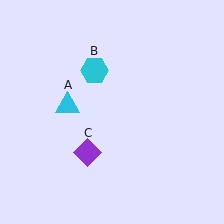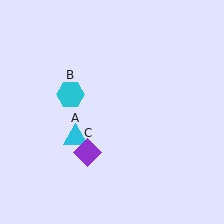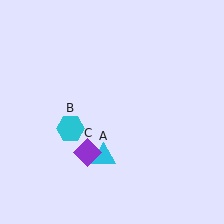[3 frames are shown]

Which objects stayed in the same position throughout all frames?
Purple diamond (object C) remained stationary.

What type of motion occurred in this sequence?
The cyan triangle (object A), cyan hexagon (object B) rotated counterclockwise around the center of the scene.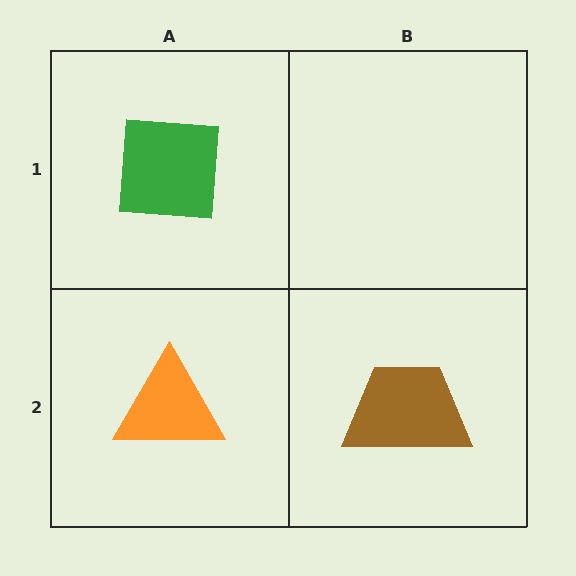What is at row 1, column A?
A green square.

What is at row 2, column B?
A brown trapezoid.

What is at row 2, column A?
An orange triangle.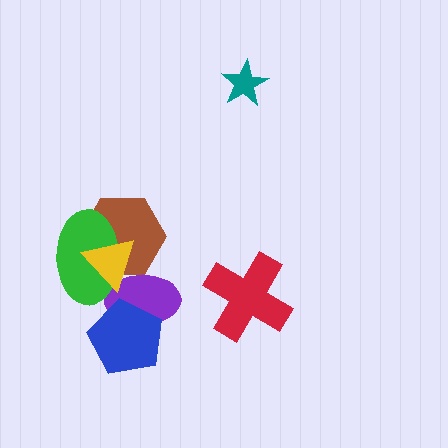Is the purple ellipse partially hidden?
Yes, it is partially covered by another shape.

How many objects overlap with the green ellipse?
3 objects overlap with the green ellipse.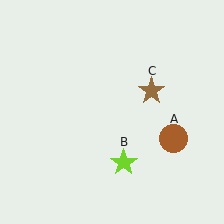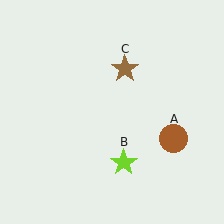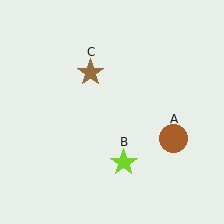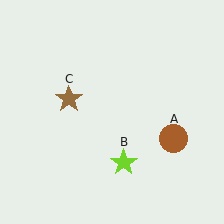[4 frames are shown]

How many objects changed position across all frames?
1 object changed position: brown star (object C).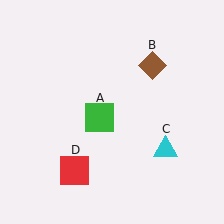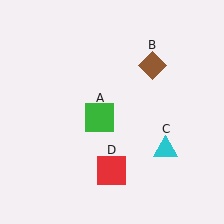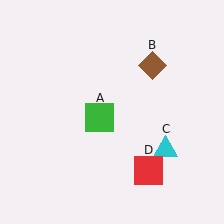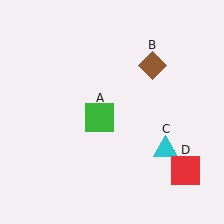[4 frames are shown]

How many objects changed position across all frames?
1 object changed position: red square (object D).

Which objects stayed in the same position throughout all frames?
Green square (object A) and brown diamond (object B) and cyan triangle (object C) remained stationary.